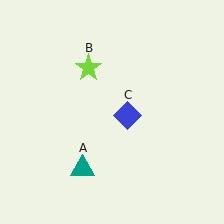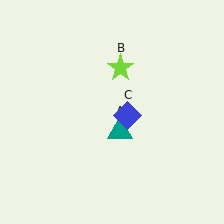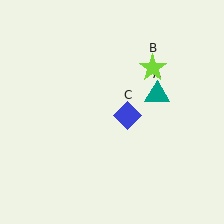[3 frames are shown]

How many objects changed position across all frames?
2 objects changed position: teal triangle (object A), lime star (object B).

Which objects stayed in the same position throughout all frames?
Blue diamond (object C) remained stationary.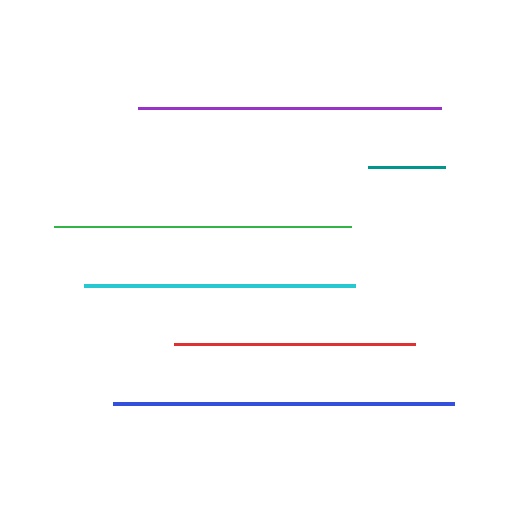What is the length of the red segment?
The red segment is approximately 241 pixels long.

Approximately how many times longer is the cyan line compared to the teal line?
The cyan line is approximately 3.5 times the length of the teal line.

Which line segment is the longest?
The blue line is the longest at approximately 341 pixels.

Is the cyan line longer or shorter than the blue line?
The blue line is longer than the cyan line.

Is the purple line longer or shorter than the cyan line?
The purple line is longer than the cyan line.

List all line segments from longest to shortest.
From longest to shortest: blue, purple, green, cyan, red, teal.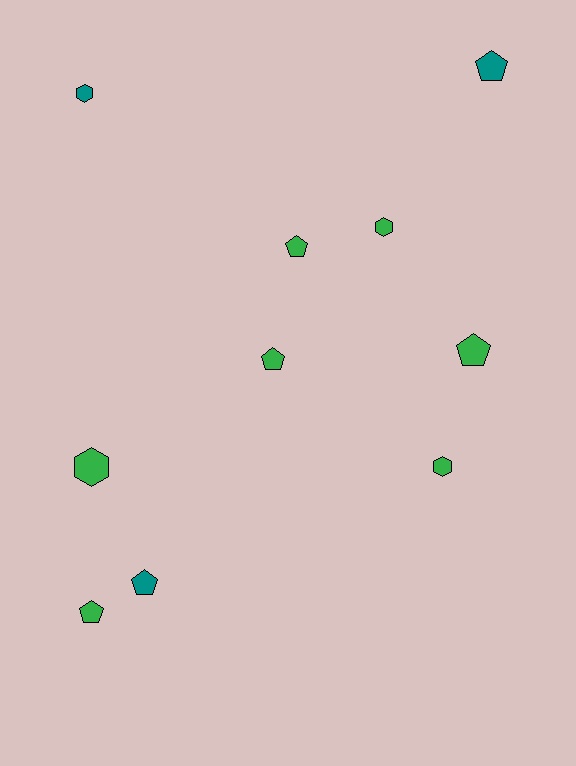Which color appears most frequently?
Green, with 7 objects.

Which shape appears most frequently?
Pentagon, with 6 objects.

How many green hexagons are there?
There are 3 green hexagons.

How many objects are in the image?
There are 10 objects.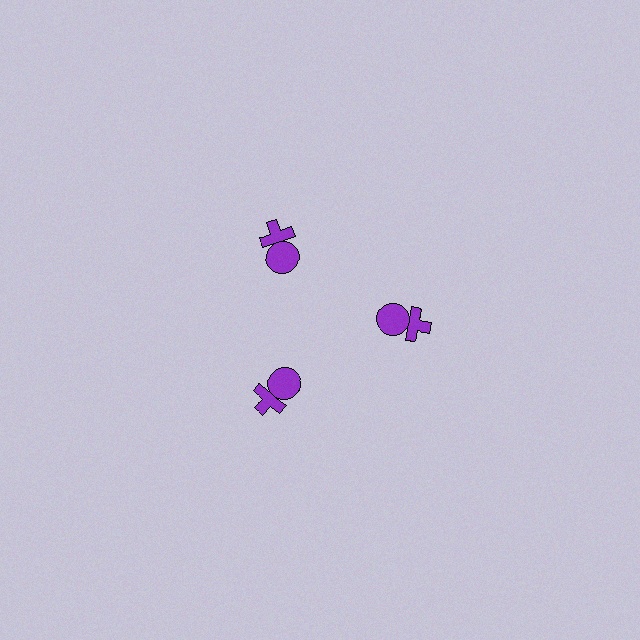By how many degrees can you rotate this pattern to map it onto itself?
The pattern maps onto itself every 120 degrees of rotation.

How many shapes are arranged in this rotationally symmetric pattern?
There are 6 shapes, arranged in 3 groups of 2.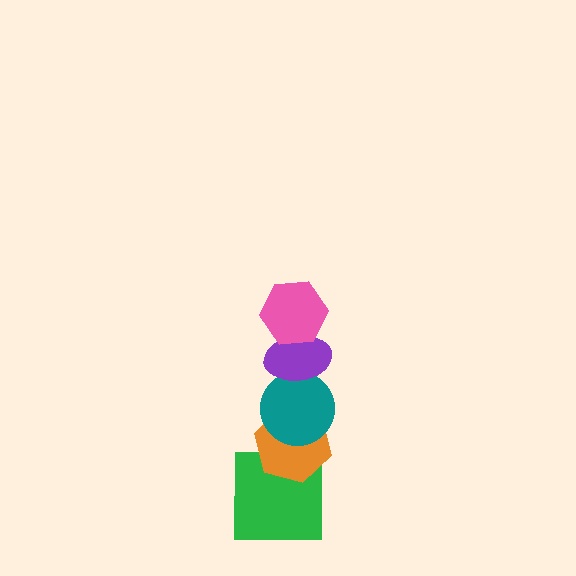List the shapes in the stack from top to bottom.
From top to bottom: the pink hexagon, the purple ellipse, the teal circle, the orange hexagon, the green square.